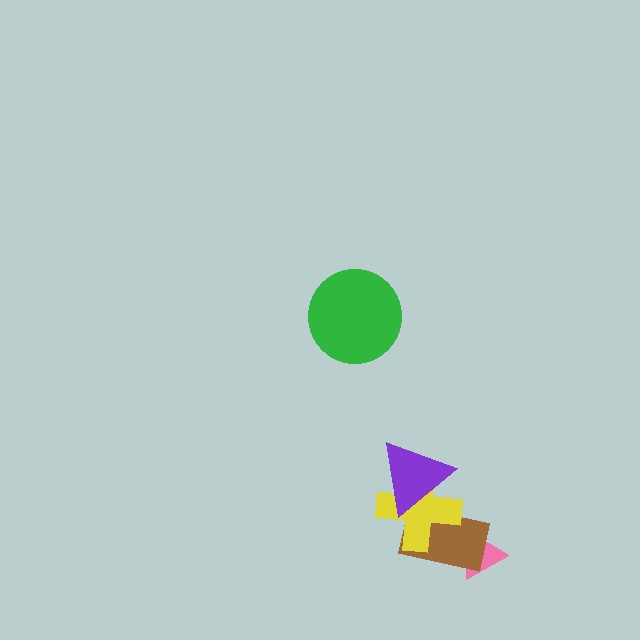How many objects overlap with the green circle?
0 objects overlap with the green circle.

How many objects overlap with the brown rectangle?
3 objects overlap with the brown rectangle.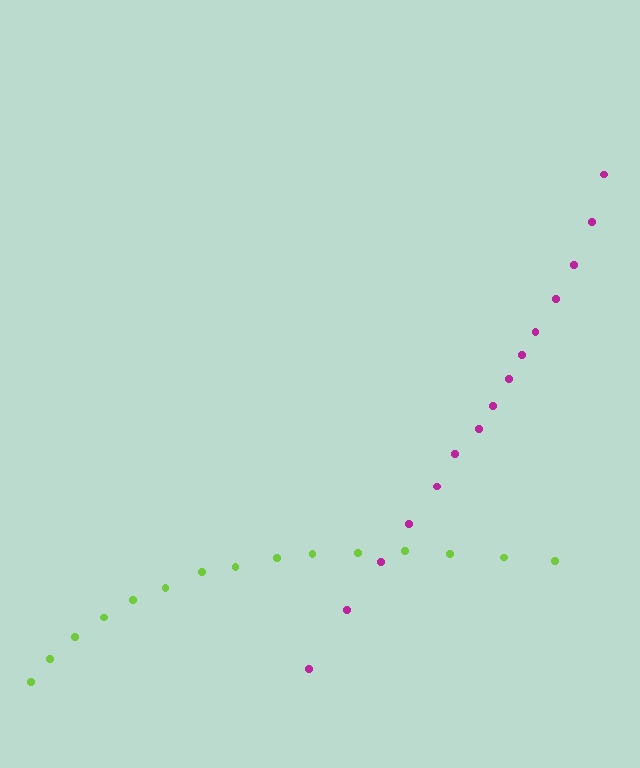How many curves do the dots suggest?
There are 2 distinct paths.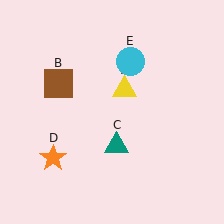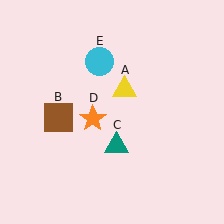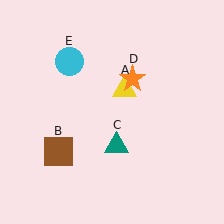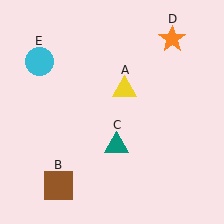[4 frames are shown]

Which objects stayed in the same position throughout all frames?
Yellow triangle (object A) and teal triangle (object C) remained stationary.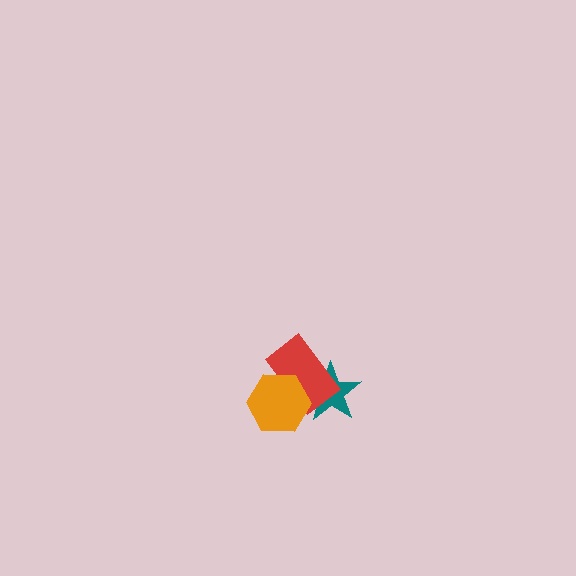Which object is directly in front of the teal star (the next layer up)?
The red rectangle is directly in front of the teal star.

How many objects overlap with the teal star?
2 objects overlap with the teal star.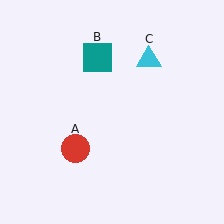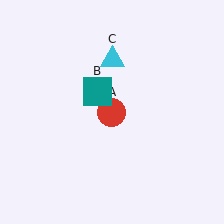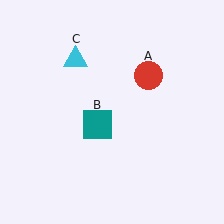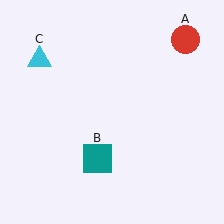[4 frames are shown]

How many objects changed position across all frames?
3 objects changed position: red circle (object A), teal square (object B), cyan triangle (object C).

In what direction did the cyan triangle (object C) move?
The cyan triangle (object C) moved left.